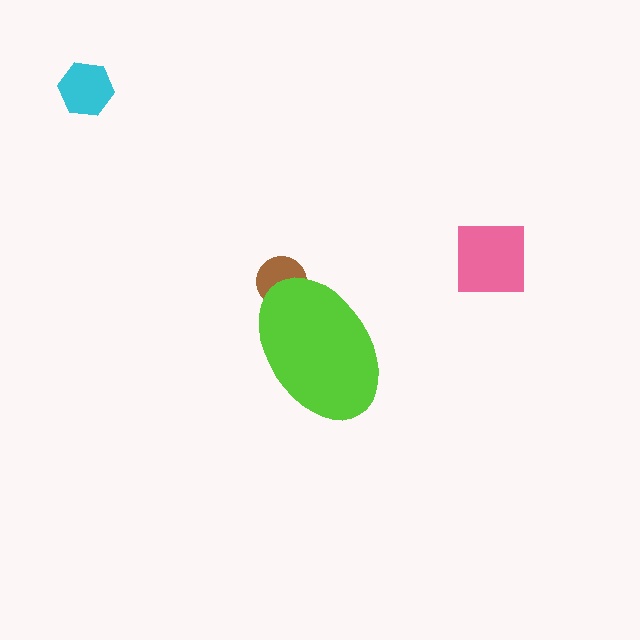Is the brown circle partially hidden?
Yes, the brown circle is partially hidden behind the lime ellipse.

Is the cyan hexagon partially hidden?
No, the cyan hexagon is fully visible.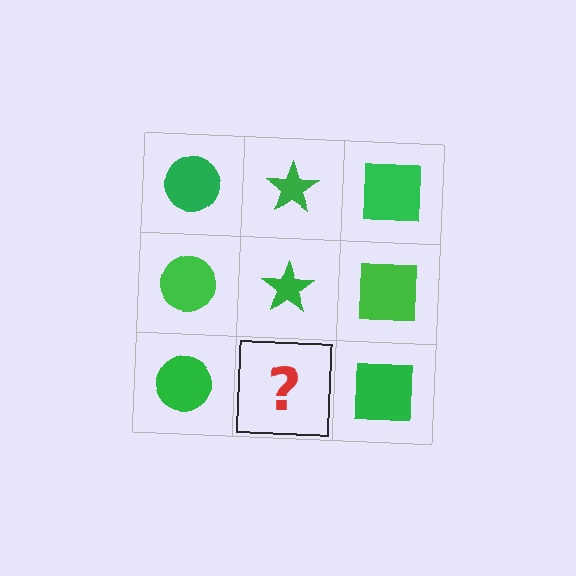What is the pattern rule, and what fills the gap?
The rule is that each column has a consistent shape. The gap should be filled with a green star.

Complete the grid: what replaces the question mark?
The question mark should be replaced with a green star.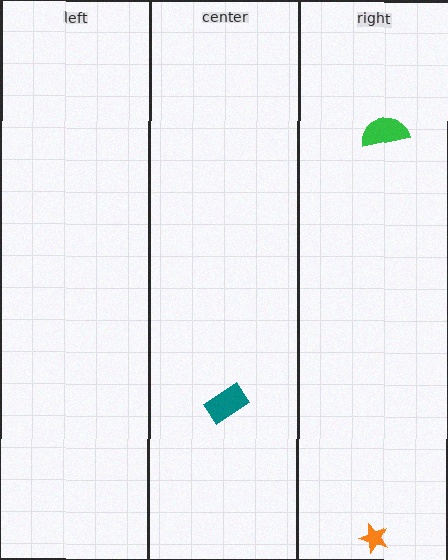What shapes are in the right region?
The green semicircle, the orange star.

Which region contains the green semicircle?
The right region.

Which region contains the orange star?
The right region.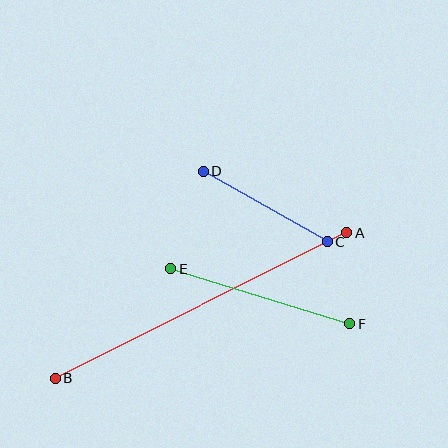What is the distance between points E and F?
The distance is approximately 187 pixels.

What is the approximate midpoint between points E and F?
The midpoint is at approximately (260, 296) pixels.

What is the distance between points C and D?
The distance is approximately 143 pixels.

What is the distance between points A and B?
The distance is approximately 326 pixels.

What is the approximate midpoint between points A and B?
The midpoint is at approximately (201, 305) pixels.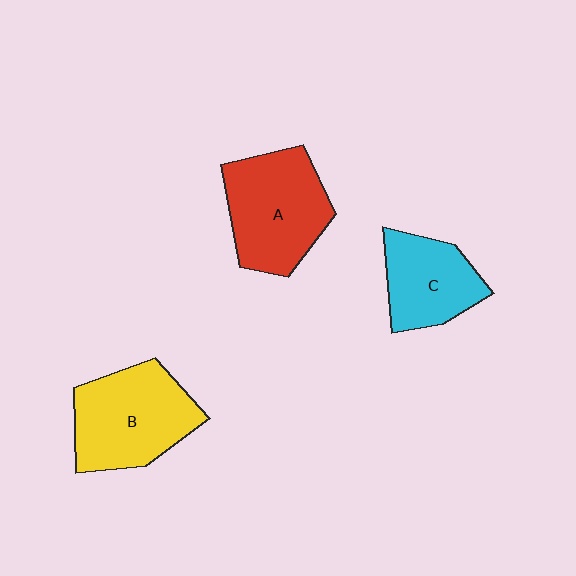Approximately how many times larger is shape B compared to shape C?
Approximately 1.4 times.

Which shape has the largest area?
Shape B (yellow).